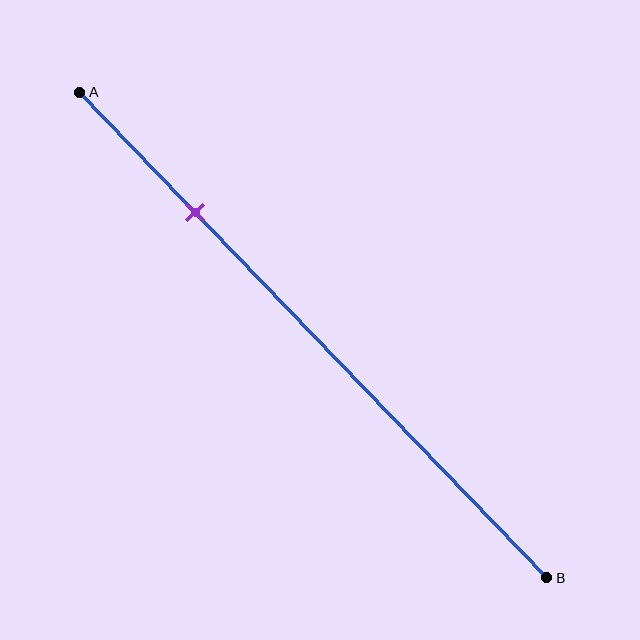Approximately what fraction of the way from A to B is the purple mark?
The purple mark is approximately 25% of the way from A to B.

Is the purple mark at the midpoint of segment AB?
No, the mark is at about 25% from A, not at the 50% midpoint.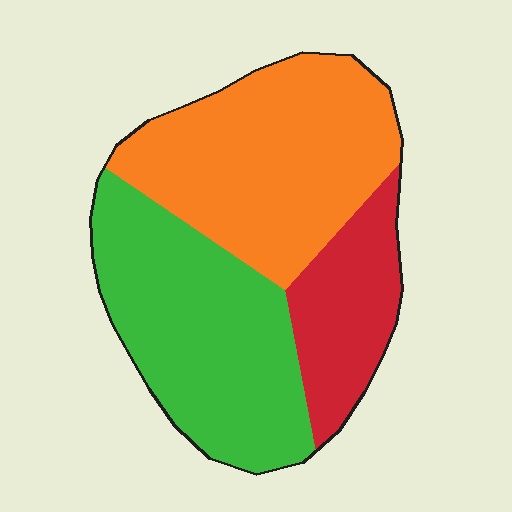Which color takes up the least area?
Red, at roughly 20%.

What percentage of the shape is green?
Green takes up about two fifths (2/5) of the shape.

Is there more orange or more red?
Orange.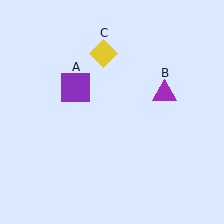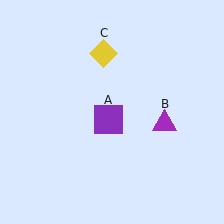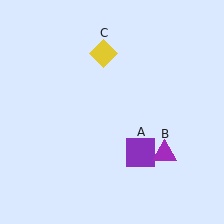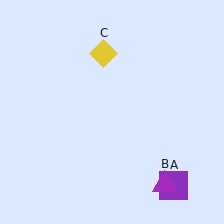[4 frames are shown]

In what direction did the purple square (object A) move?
The purple square (object A) moved down and to the right.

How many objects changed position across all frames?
2 objects changed position: purple square (object A), purple triangle (object B).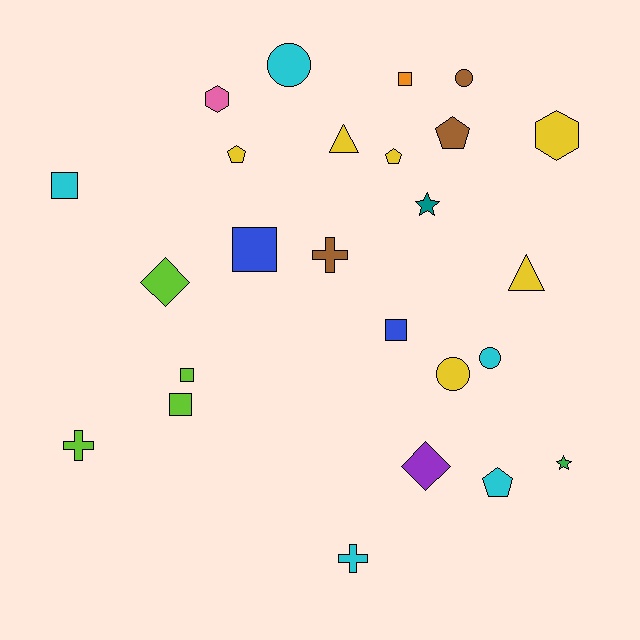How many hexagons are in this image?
There are 2 hexagons.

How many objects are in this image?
There are 25 objects.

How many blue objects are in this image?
There are 2 blue objects.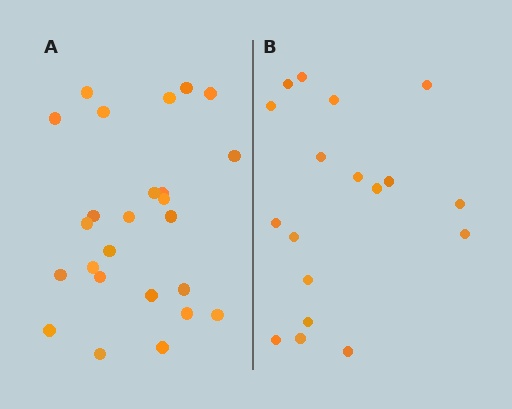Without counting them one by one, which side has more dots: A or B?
Region A (the left region) has more dots.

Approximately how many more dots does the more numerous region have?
Region A has roughly 8 or so more dots than region B.